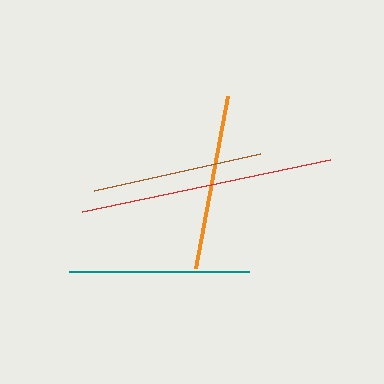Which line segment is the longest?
The red line is the longest at approximately 254 pixels.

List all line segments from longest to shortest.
From longest to shortest: red, teal, orange, brown.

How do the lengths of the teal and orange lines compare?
The teal and orange lines are approximately the same length.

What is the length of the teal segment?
The teal segment is approximately 180 pixels long.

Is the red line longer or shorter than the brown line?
The red line is longer than the brown line.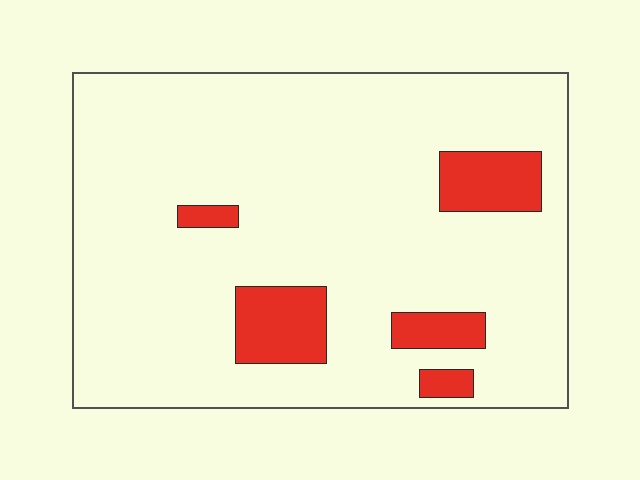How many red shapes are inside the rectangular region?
5.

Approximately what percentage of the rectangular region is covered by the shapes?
Approximately 10%.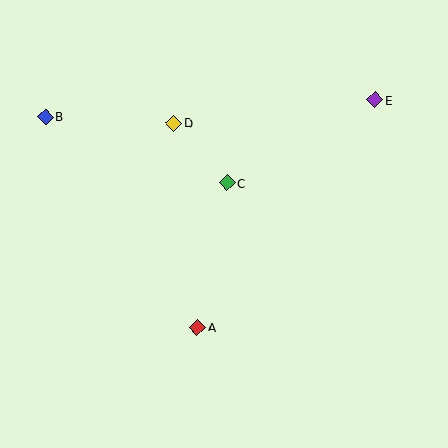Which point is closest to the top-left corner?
Point B is closest to the top-left corner.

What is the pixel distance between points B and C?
The distance between B and C is 193 pixels.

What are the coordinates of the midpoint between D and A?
The midpoint between D and A is at (186, 225).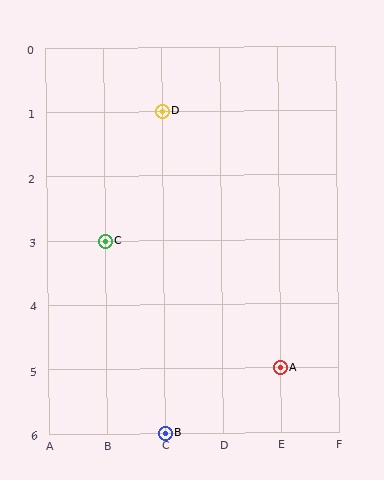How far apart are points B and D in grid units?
Points B and D are 5 rows apart.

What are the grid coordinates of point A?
Point A is at grid coordinates (E, 5).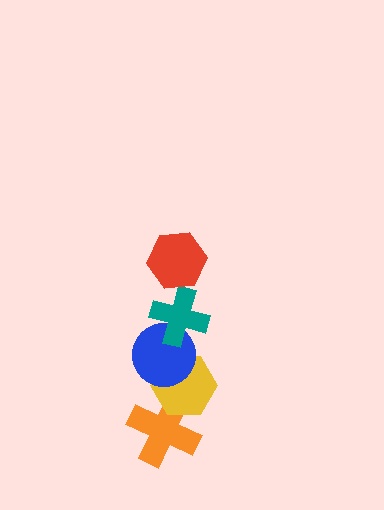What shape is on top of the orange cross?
The yellow hexagon is on top of the orange cross.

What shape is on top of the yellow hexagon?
The blue circle is on top of the yellow hexagon.